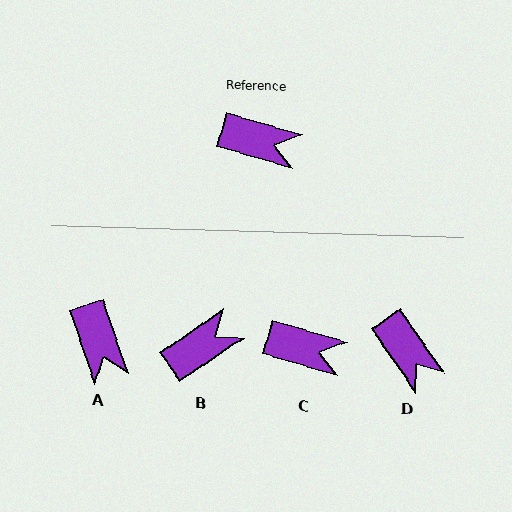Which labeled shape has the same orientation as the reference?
C.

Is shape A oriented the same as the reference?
No, it is off by about 55 degrees.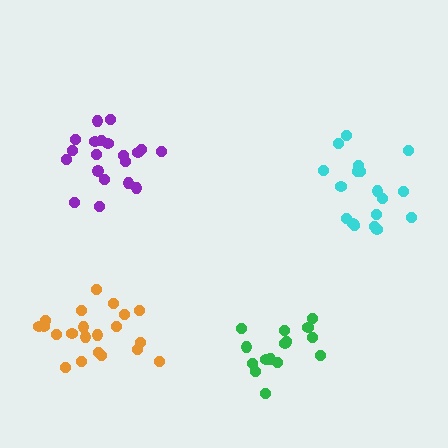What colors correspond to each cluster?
The clusters are colored: purple, cyan, green, orange.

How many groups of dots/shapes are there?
There are 4 groups.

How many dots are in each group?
Group 1: 20 dots, Group 2: 18 dots, Group 3: 15 dots, Group 4: 21 dots (74 total).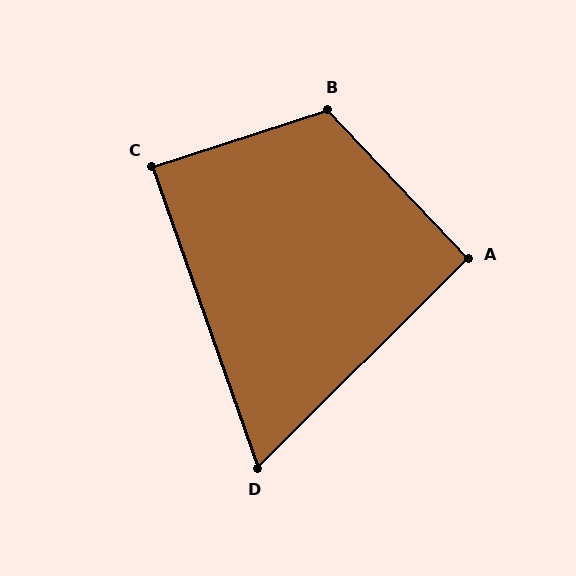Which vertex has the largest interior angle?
B, at approximately 116 degrees.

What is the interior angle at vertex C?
Approximately 88 degrees (approximately right).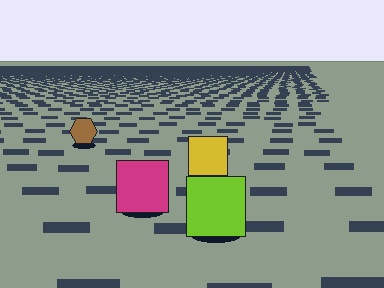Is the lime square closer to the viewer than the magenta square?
Yes. The lime square is closer — you can tell from the texture gradient: the ground texture is coarser near it.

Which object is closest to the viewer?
The lime square is closest. The texture marks near it are larger and more spread out.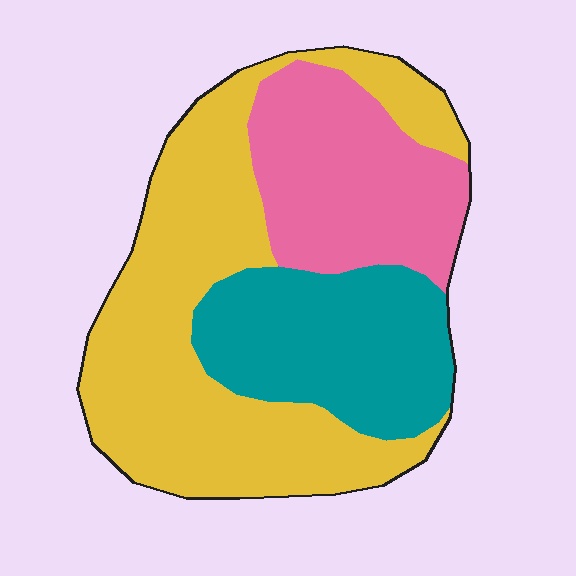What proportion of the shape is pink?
Pink takes up between a quarter and a half of the shape.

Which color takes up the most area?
Yellow, at roughly 50%.